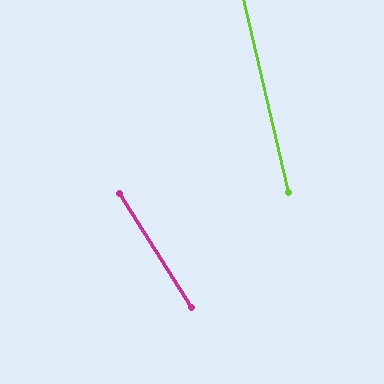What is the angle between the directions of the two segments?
Approximately 19 degrees.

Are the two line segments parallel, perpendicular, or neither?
Neither parallel nor perpendicular — they differ by about 19°.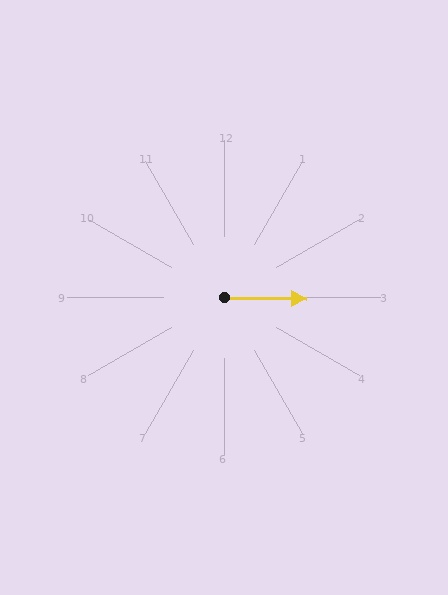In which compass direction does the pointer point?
East.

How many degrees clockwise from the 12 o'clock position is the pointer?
Approximately 91 degrees.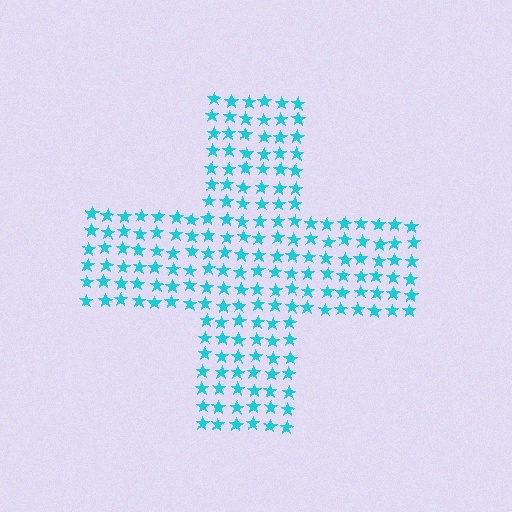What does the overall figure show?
The overall figure shows a cross.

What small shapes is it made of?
It is made of small stars.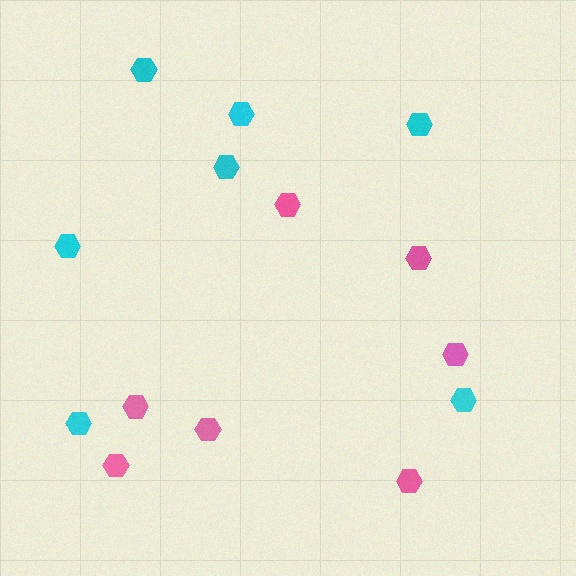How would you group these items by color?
There are 2 groups: one group of pink hexagons (7) and one group of cyan hexagons (7).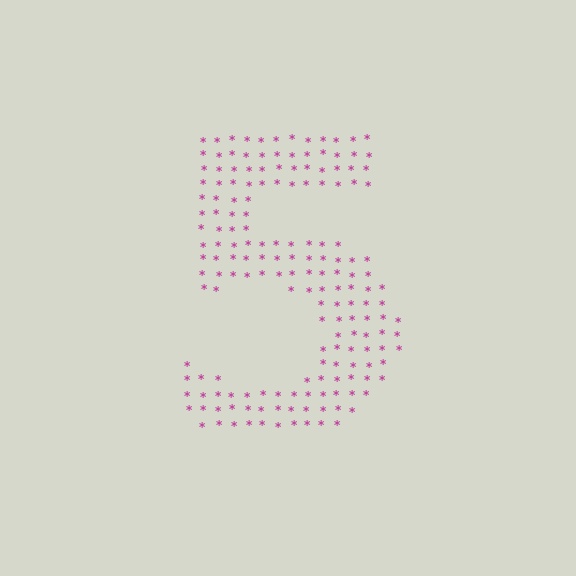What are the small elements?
The small elements are asterisks.